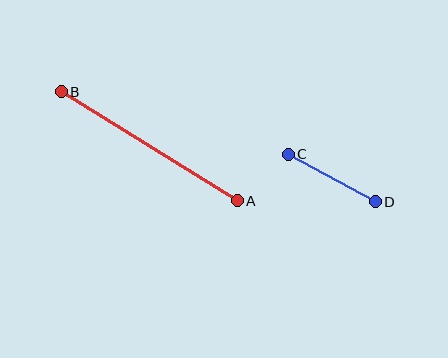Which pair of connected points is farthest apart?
Points A and B are farthest apart.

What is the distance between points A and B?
The distance is approximately 207 pixels.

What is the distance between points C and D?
The distance is approximately 99 pixels.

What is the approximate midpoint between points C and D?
The midpoint is at approximately (332, 178) pixels.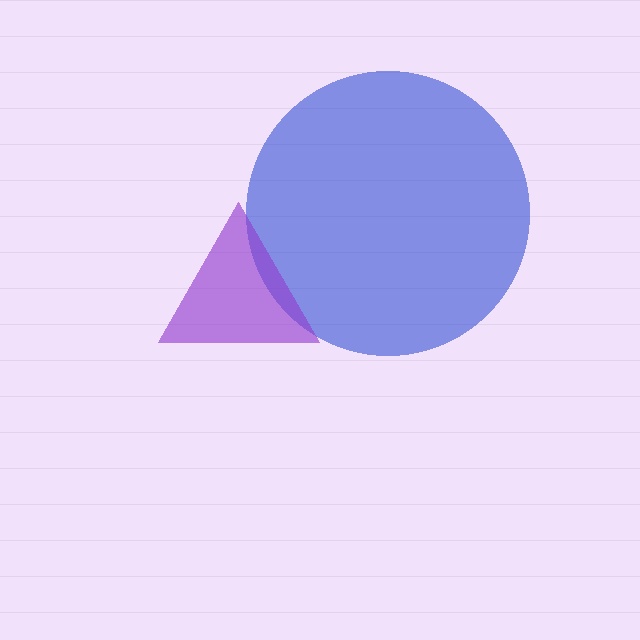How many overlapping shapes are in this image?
There are 2 overlapping shapes in the image.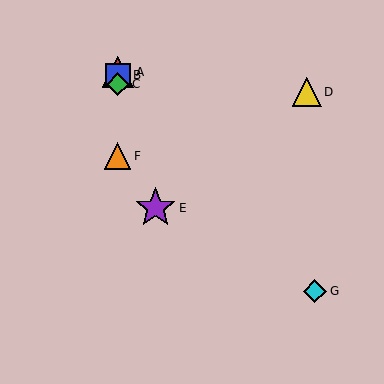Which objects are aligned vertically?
Objects A, B, C, F are aligned vertically.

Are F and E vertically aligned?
No, F is at x≈118 and E is at x≈155.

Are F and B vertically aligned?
Yes, both are at x≈118.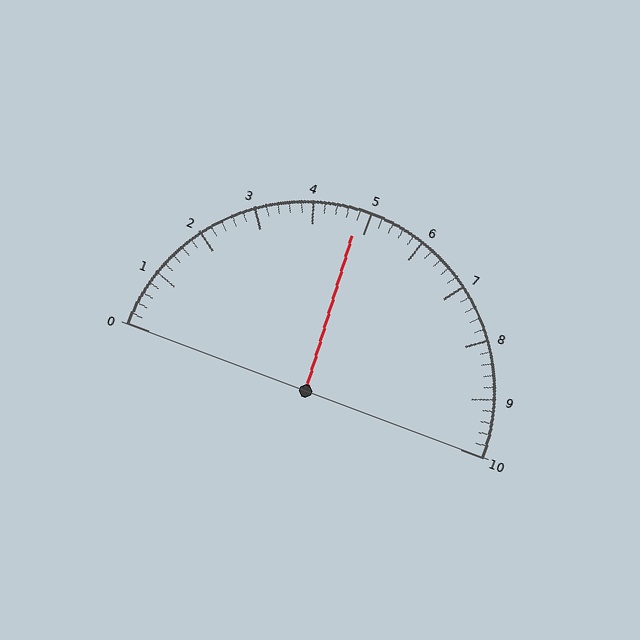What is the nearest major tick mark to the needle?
The nearest major tick mark is 5.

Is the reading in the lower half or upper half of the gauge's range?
The reading is in the lower half of the range (0 to 10).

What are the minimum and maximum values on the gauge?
The gauge ranges from 0 to 10.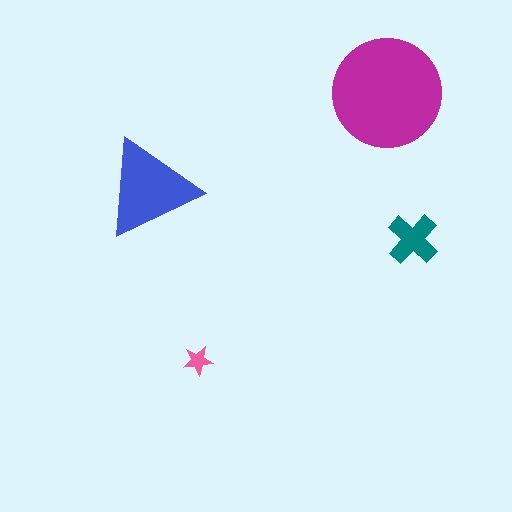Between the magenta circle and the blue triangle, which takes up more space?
The magenta circle.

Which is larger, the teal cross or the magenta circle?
The magenta circle.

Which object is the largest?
The magenta circle.